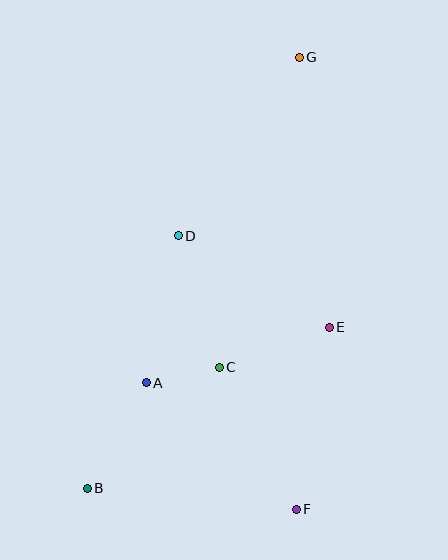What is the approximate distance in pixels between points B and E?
The distance between B and E is approximately 291 pixels.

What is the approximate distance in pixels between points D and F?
The distance between D and F is approximately 298 pixels.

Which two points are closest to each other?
Points A and C are closest to each other.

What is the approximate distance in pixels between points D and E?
The distance between D and E is approximately 177 pixels.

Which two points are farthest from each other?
Points B and G are farthest from each other.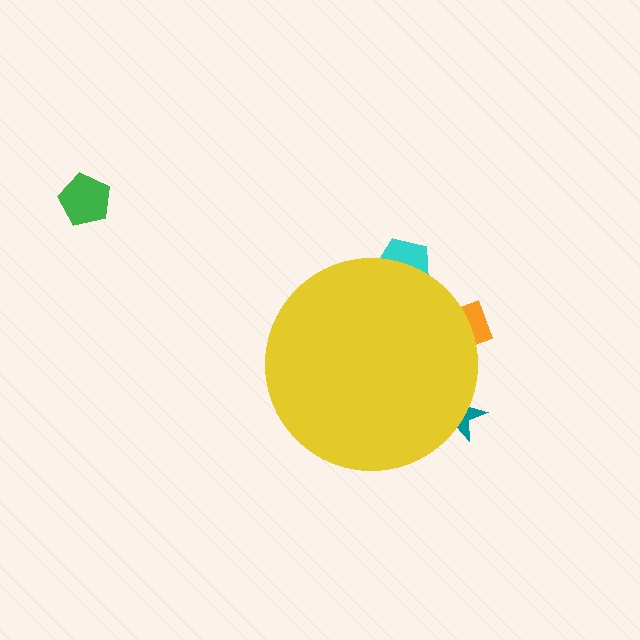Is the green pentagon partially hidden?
No, the green pentagon is fully visible.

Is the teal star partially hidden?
Yes, the teal star is partially hidden behind the yellow circle.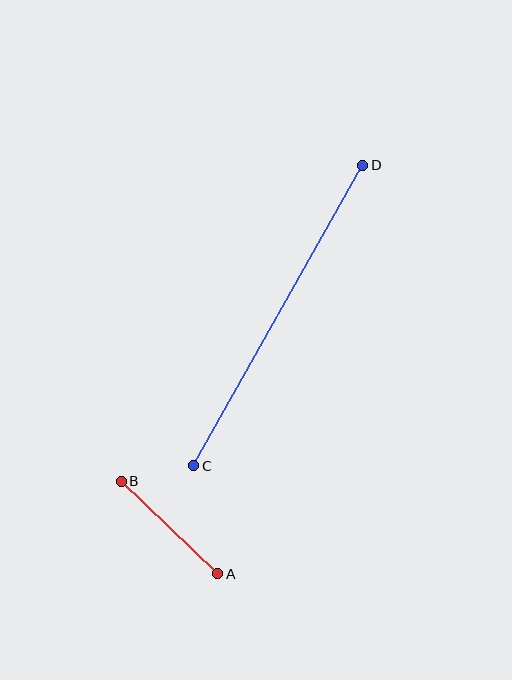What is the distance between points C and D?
The distance is approximately 345 pixels.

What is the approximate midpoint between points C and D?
The midpoint is at approximately (278, 315) pixels.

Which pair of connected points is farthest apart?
Points C and D are farthest apart.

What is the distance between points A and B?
The distance is approximately 133 pixels.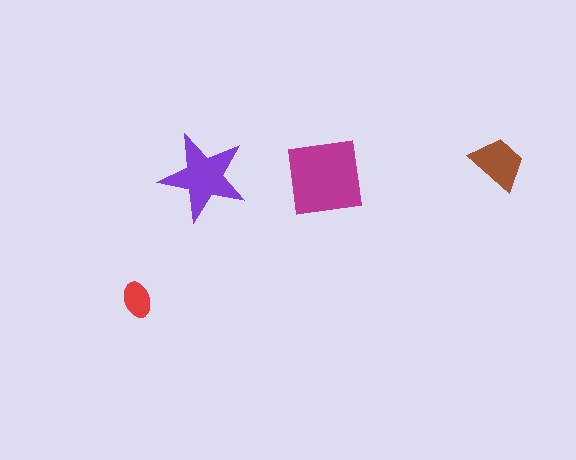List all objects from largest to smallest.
The magenta square, the purple star, the brown trapezoid, the red ellipse.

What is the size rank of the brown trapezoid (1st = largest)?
3rd.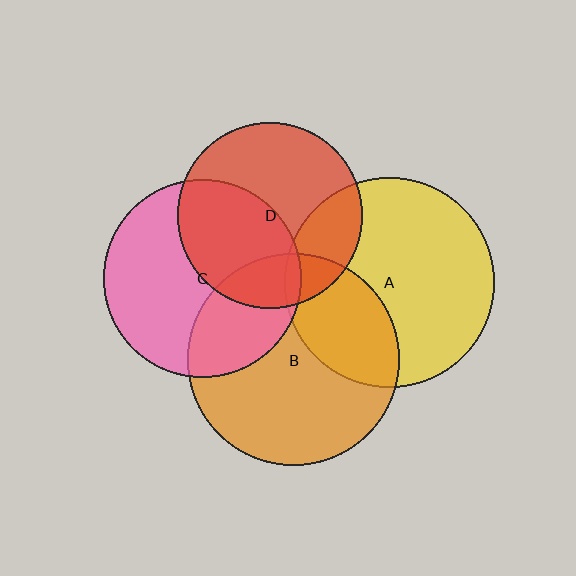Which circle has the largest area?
Circle B (orange).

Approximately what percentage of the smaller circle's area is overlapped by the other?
Approximately 30%.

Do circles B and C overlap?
Yes.